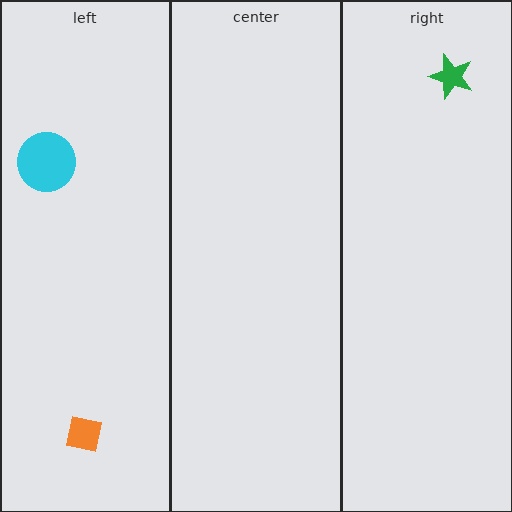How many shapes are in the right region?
1.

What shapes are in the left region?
The orange square, the cyan circle.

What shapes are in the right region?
The green star.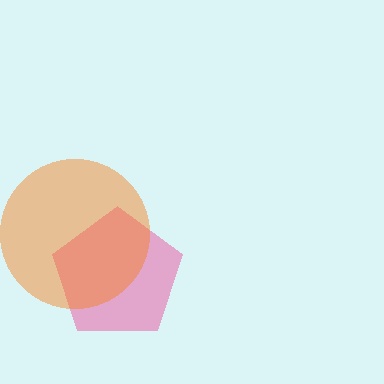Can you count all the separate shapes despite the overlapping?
Yes, there are 2 separate shapes.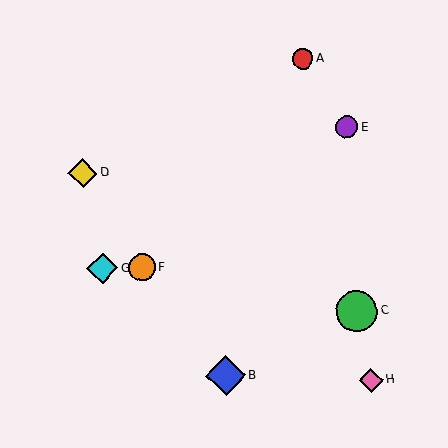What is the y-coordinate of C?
Object C is at y≈311.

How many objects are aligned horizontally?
2 objects (F, G) are aligned horizontally.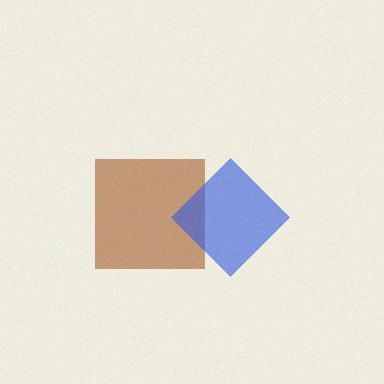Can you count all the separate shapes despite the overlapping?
Yes, there are 2 separate shapes.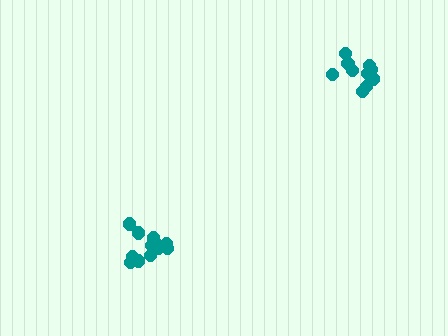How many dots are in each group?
Group 1: 12 dots, Group 2: 12 dots (24 total).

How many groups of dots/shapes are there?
There are 2 groups.